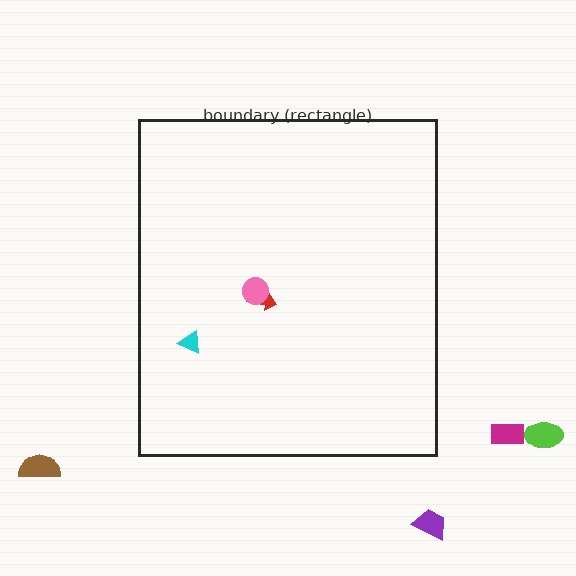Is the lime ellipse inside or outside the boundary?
Outside.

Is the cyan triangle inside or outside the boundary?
Inside.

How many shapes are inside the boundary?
3 inside, 4 outside.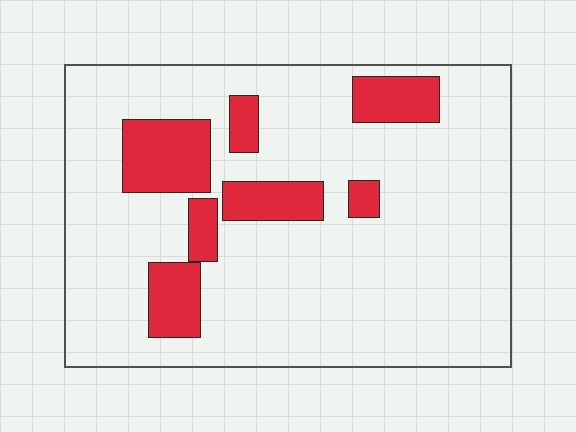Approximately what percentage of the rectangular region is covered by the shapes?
Approximately 15%.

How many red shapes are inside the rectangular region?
7.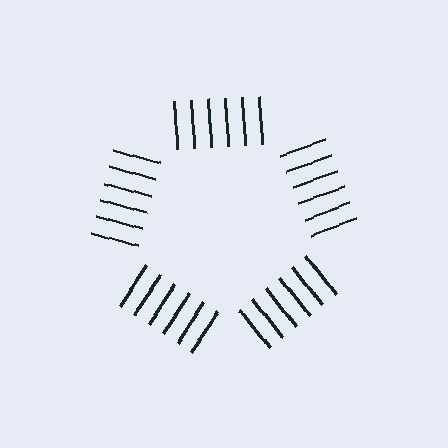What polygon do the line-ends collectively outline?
An illusory pentagon — the line segments terminate on its edges but no continuous stroke is drawn.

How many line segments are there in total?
30 — 6 along each of the 5 edges.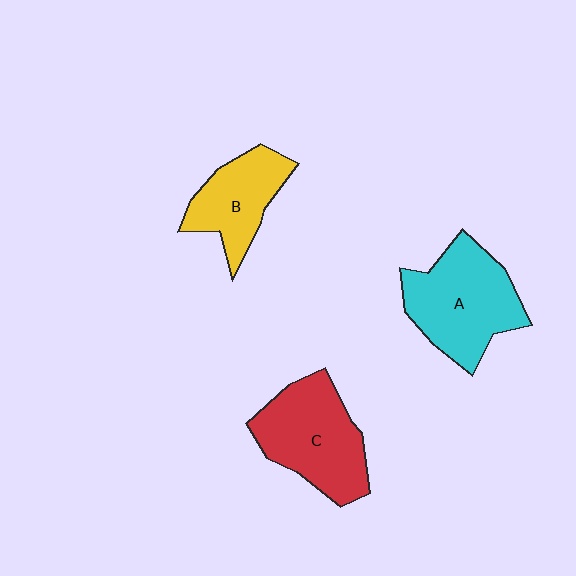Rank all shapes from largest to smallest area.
From largest to smallest: A (cyan), C (red), B (yellow).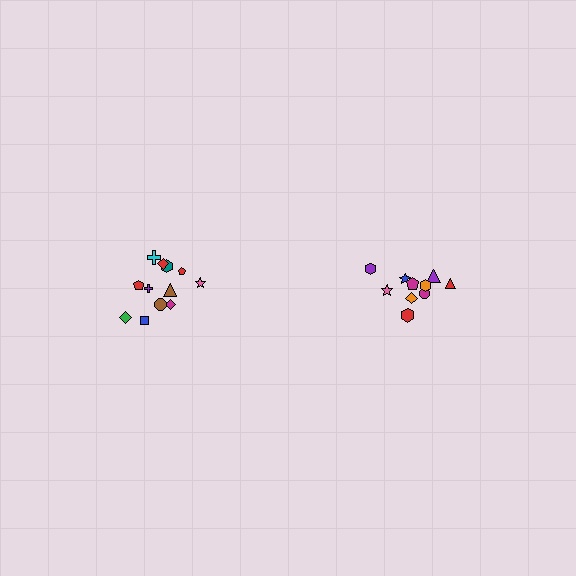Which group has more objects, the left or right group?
The left group.